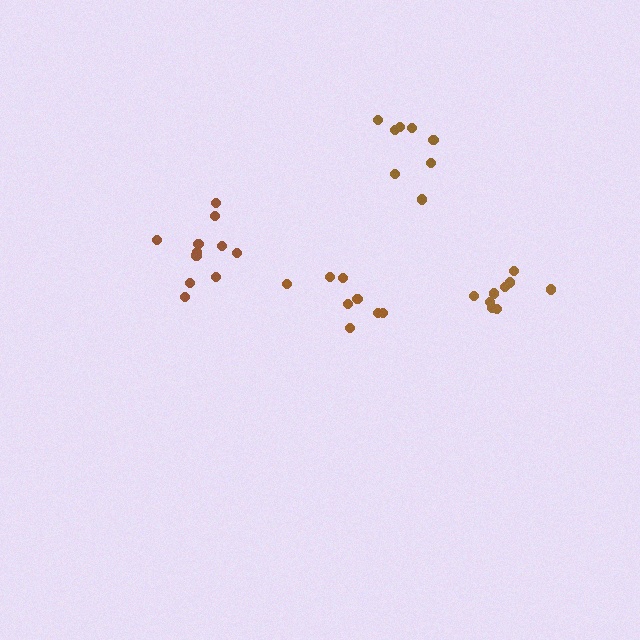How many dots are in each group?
Group 1: 11 dots, Group 2: 8 dots, Group 3: 8 dots, Group 4: 9 dots (36 total).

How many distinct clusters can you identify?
There are 4 distinct clusters.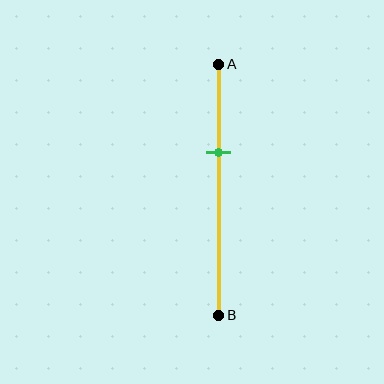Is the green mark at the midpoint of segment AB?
No, the mark is at about 35% from A, not at the 50% midpoint.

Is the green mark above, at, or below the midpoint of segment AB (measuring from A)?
The green mark is above the midpoint of segment AB.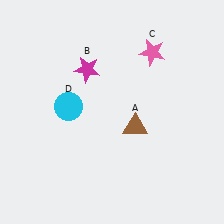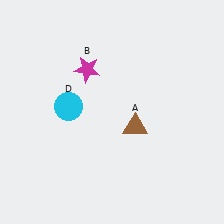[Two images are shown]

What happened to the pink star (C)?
The pink star (C) was removed in Image 2. It was in the top-right area of Image 1.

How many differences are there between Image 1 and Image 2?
There is 1 difference between the two images.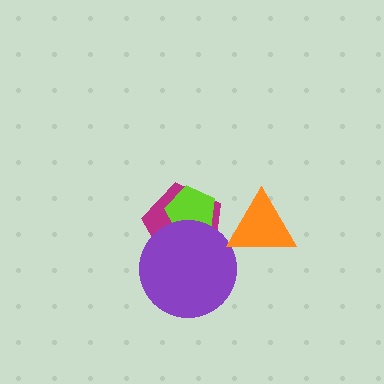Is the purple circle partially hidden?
No, no other shape covers it.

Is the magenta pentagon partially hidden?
Yes, it is partially covered by another shape.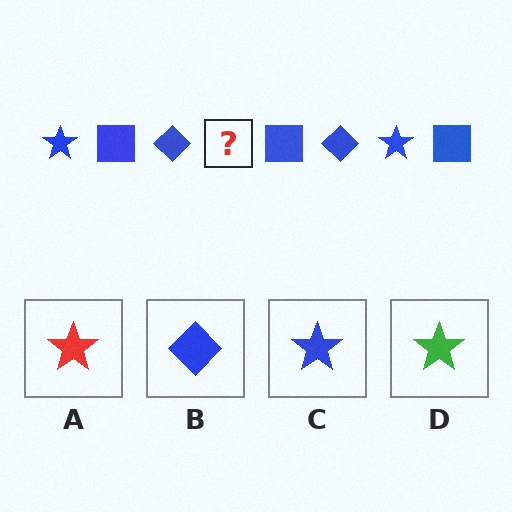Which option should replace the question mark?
Option C.